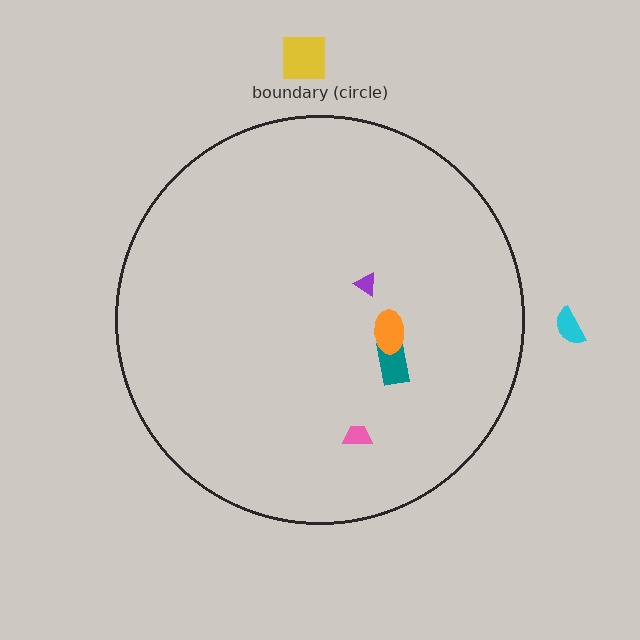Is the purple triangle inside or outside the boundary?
Inside.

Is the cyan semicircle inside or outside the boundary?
Outside.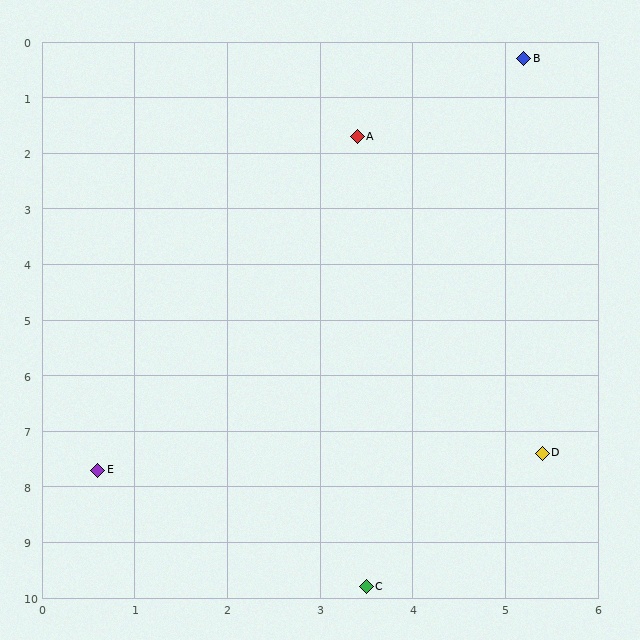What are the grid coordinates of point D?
Point D is at approximately (5.4, 7.4).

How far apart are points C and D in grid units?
Points C and D are about 3.1 grid units apart.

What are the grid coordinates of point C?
Point C is at approximately (3.5, 9.8).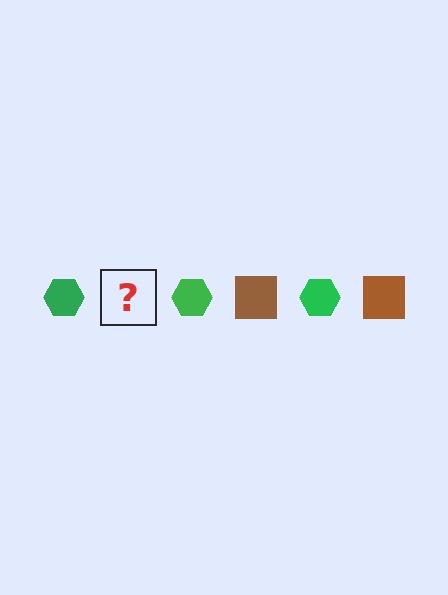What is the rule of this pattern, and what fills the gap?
The rule is that the pattern alternates between green hexagon and brown square. The gap should be filled with a brown square.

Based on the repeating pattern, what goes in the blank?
The blank should be a brown square.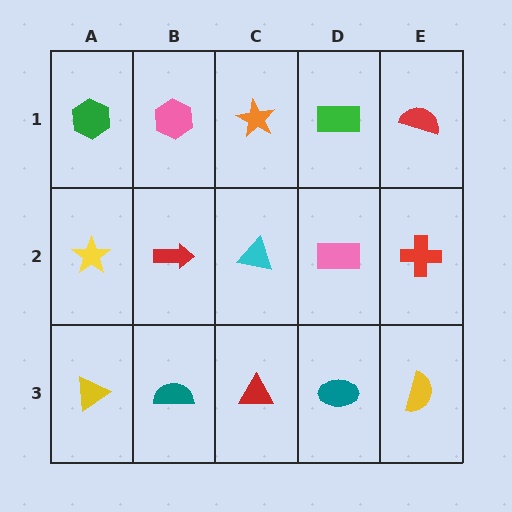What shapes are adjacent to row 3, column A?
A yellow star (row 2, column A), a teal semicircle (row 3, column B).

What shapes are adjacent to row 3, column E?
A red cross (row 2, column E), a teal ellipse (row 3, column D).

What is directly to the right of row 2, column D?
A red cross.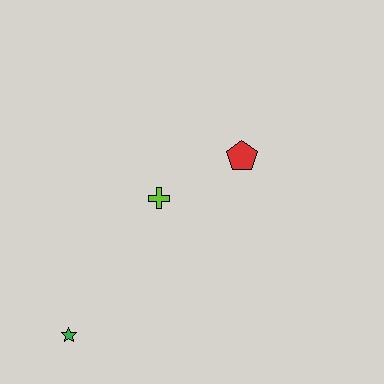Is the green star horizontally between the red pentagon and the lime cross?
No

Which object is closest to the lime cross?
The red pentagon is closest to the lime cross.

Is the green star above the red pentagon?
No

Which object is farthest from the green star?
The red pentagon is farthest from the green star.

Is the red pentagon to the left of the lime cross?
No